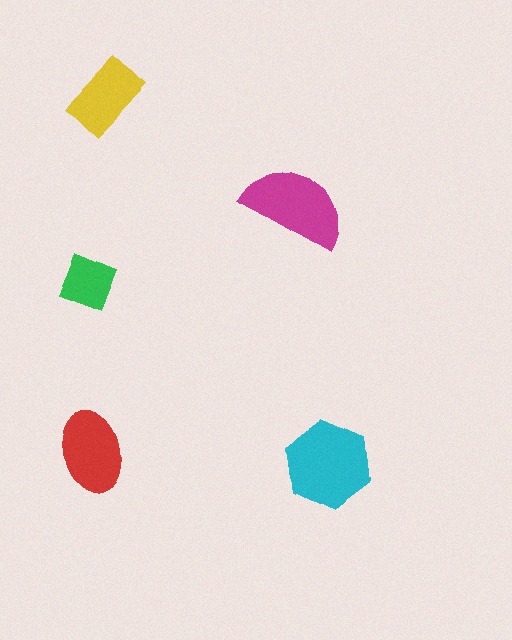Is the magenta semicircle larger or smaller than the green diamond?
Larger.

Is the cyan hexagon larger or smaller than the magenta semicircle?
Larger.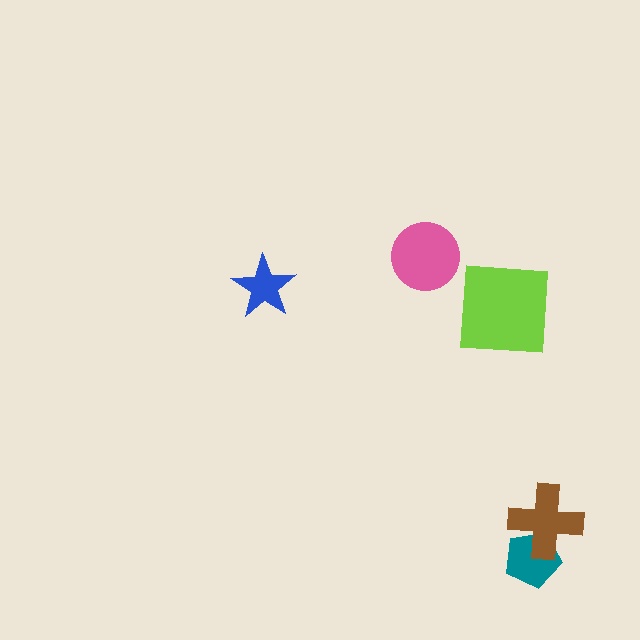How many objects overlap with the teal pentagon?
1 object overlaps with the teal pentagon.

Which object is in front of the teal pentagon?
The brown cross is in front of the teal pentagon.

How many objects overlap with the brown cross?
1 object overlaps with the brown cross.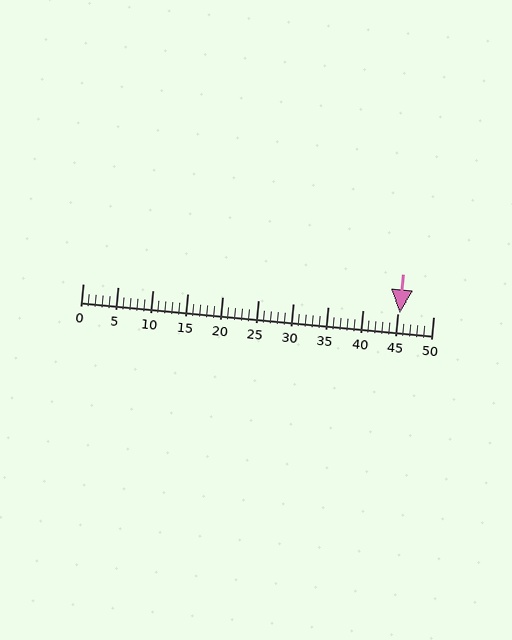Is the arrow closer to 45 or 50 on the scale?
The arrow is closer to 45.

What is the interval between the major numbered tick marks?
The major tick marks are spaced 5 units apart.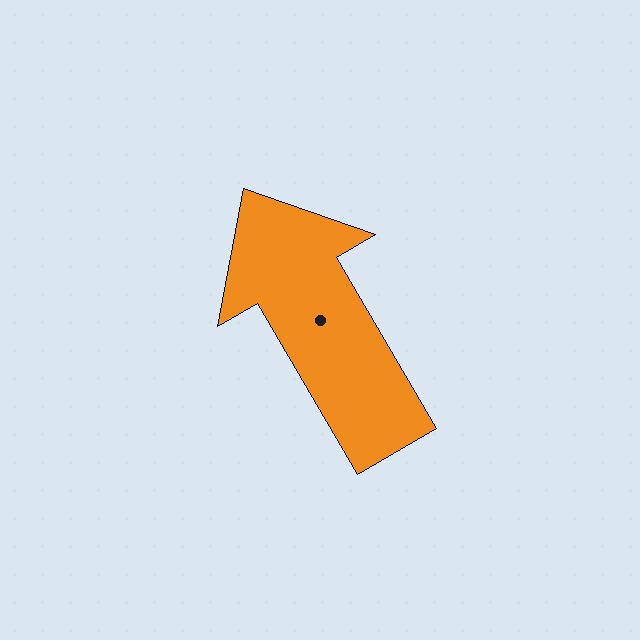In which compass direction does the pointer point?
Northwest.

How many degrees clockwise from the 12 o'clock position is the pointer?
Approximately 330 degrees.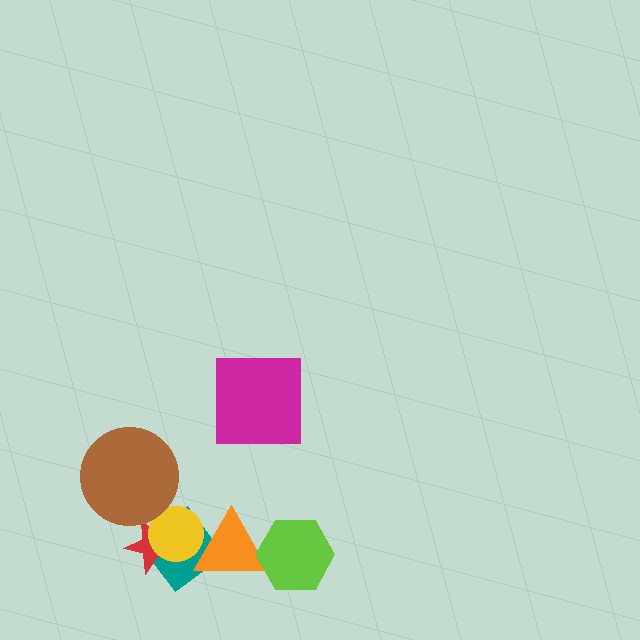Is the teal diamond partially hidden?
Yes, it is partially covered by another shape.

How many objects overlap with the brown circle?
0 objects overlap with the brown circle.